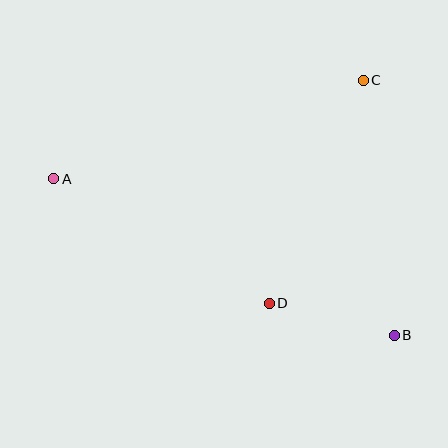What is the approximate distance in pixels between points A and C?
The distance between A and C is approximately 325 pixels.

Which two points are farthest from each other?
Points A and B are farthest from each other.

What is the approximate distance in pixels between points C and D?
The distance between C and D is approximately 242 pixels.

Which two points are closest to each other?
Points B and D are closest to each other.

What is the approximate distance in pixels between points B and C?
The distance between B and C is approximately 257 pixels.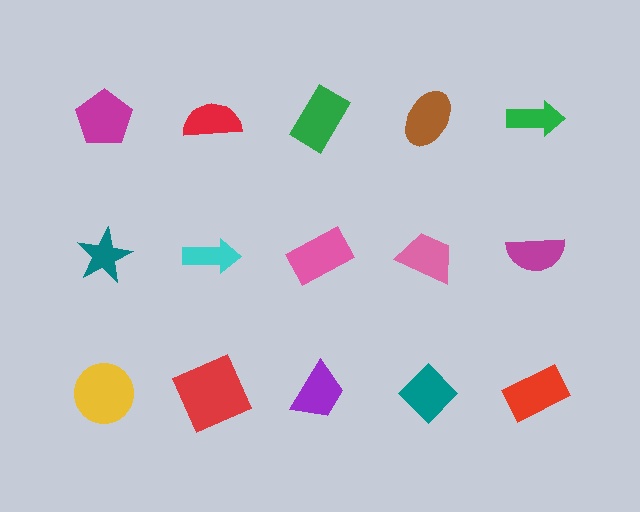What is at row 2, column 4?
A pink trapezoid.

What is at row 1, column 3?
A green rectangle.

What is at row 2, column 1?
A teal star.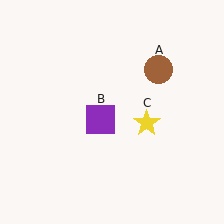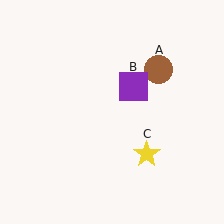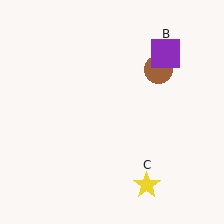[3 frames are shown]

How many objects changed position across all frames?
2 objects changed position: purple square (object B), yellow star (object C).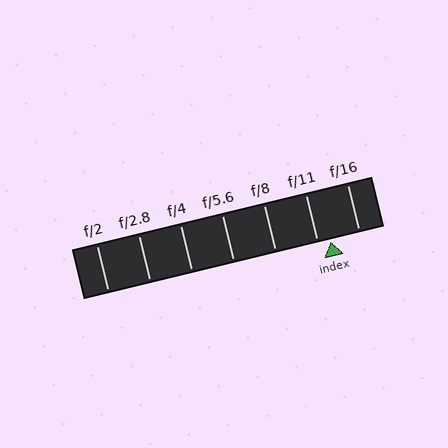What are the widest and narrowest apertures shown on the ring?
The widest aperture shown is f/2 and the narrowest is f/16.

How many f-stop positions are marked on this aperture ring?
There are 7 f-stop positions marked.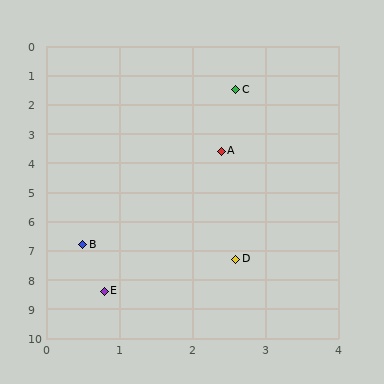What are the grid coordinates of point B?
Point B is at approximately (0.5, 6.8).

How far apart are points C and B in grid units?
Points C and B are about 5.7 grid units apart.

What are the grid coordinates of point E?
Point E is at approximately (0.8, 8.4).